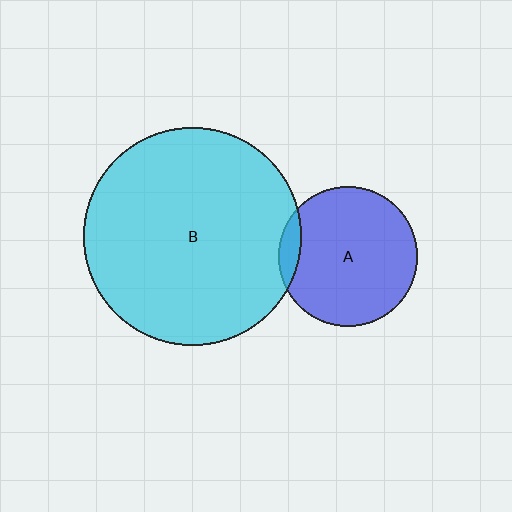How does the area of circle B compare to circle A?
Approximately 2.4 times.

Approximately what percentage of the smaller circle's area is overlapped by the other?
Approximately 10%.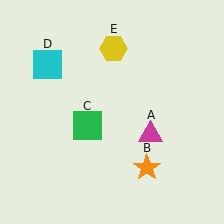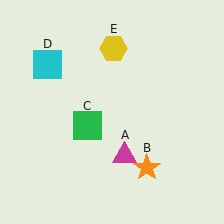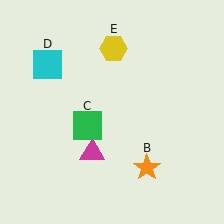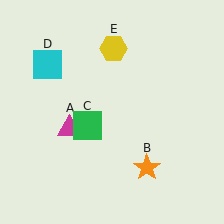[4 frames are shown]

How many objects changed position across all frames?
1 object changed position: magenta triangle (object A).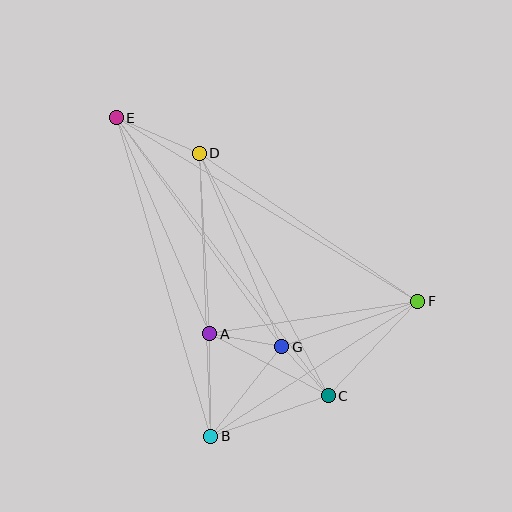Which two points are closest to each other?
Points C and G are closest to each other.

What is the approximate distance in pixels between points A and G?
The distance between A and G is approximately 73 pixels.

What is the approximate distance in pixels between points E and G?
The distance between E and G is approximately 283 pixels.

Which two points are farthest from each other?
Points E and F are farthest from each other.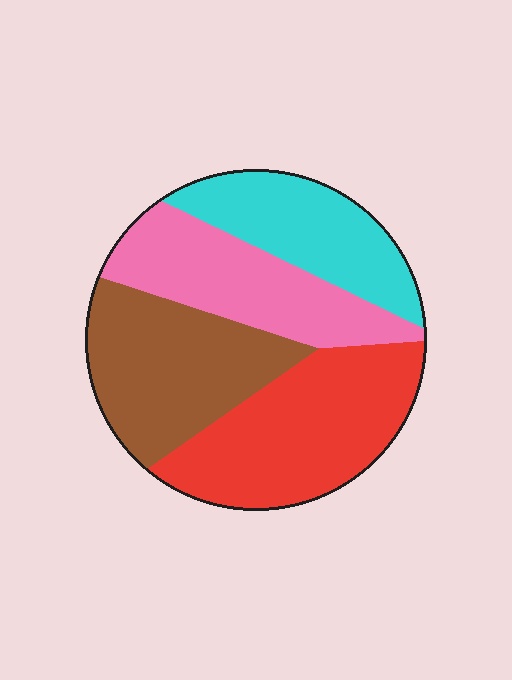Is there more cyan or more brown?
Brown.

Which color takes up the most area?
Red, at roughly 30%.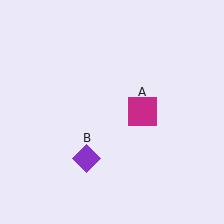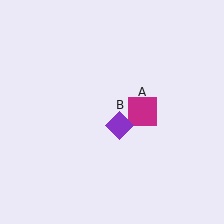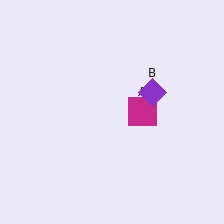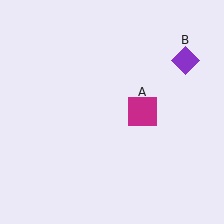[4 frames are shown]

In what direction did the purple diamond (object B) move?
The purple diamond (object B) moved up and to the right.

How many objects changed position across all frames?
1 object changed position: purple diamond (object B).